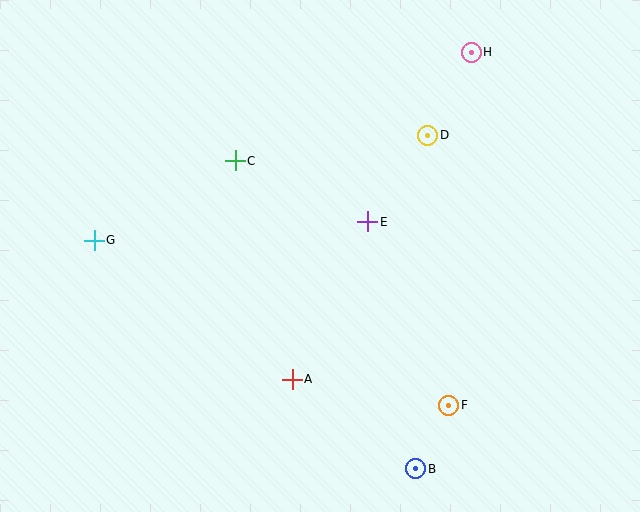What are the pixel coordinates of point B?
Point B is at (416, 469).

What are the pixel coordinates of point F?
Point F is at (449, 405).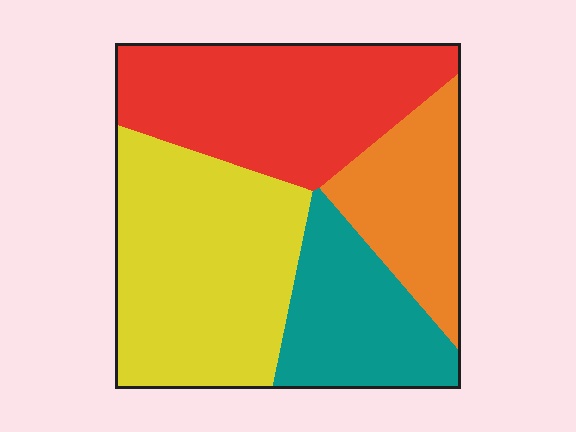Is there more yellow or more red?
Yellow.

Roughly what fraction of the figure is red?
Red covers around 30% of the figure.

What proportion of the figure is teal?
Teal covers about 20% of the figure.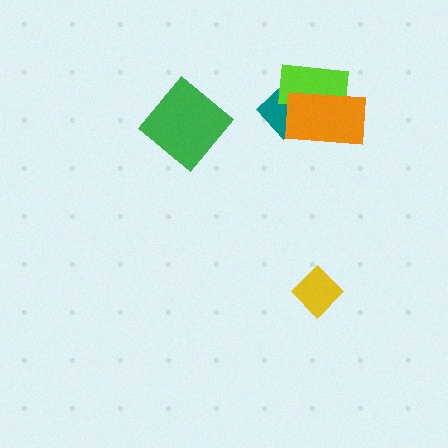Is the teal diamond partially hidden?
Yes, it is partially covered by another shape.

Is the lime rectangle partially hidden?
Yes, it is partially covered by another shape.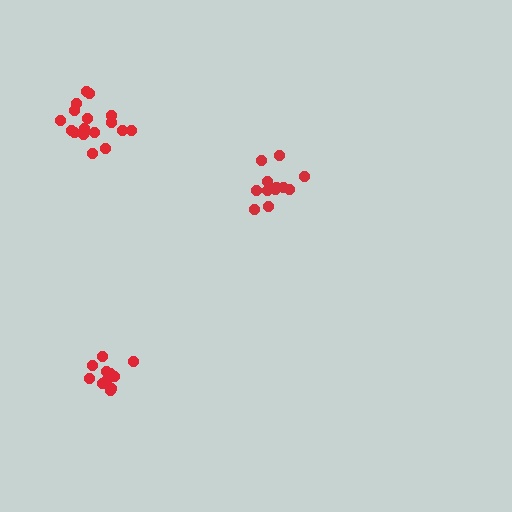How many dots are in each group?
Group 1: 17 dots, Group 2: 12 dots, Group 3: 11 dots (40 total).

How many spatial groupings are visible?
There are 3 spatial groupings.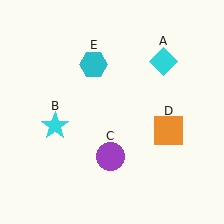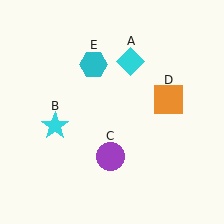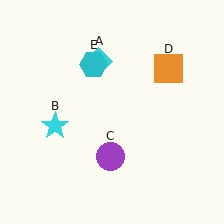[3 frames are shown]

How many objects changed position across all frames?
2 objects changed position: cyan diamond (object A), orange square (object D).